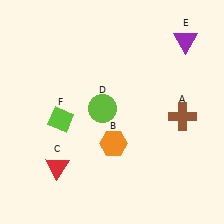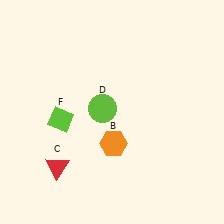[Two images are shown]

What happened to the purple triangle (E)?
The purple triangle (E) was removed in Image 2. It was in the top-right area of Image 1.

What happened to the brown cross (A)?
The brown cross (A) was removed in Image 2. It was in the bottom-right area of Image 1.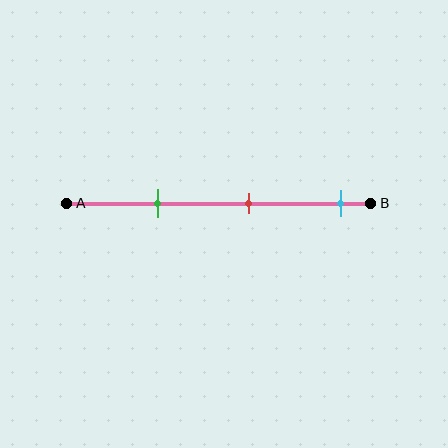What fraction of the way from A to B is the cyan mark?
The cyan mark is approximately 90% (0.9) of the way from A to B.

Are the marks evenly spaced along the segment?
Yes, the marks are approximately evenly spaced.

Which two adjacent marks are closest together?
The green and red marks are the closest adjacent pair.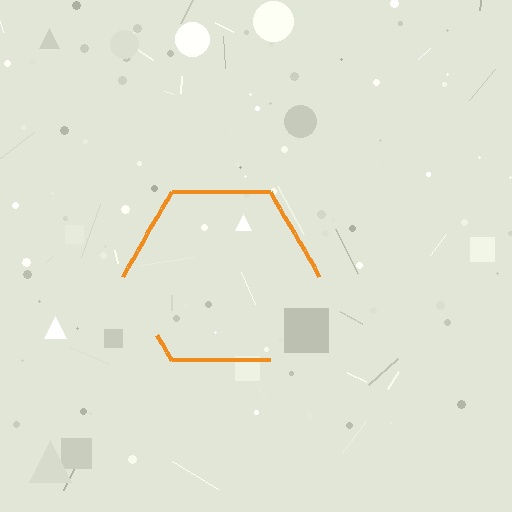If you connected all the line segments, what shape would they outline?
They would outline a hexagon.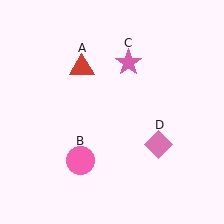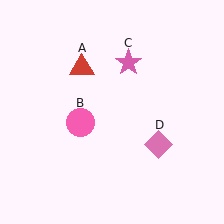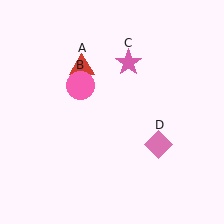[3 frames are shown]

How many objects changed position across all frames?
1 object changed position: pink circle (object B).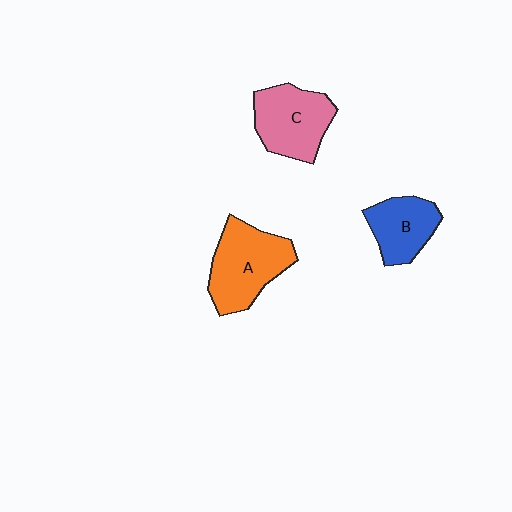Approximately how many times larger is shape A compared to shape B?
Approximately 1.4 times.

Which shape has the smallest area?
Shape B (blue).